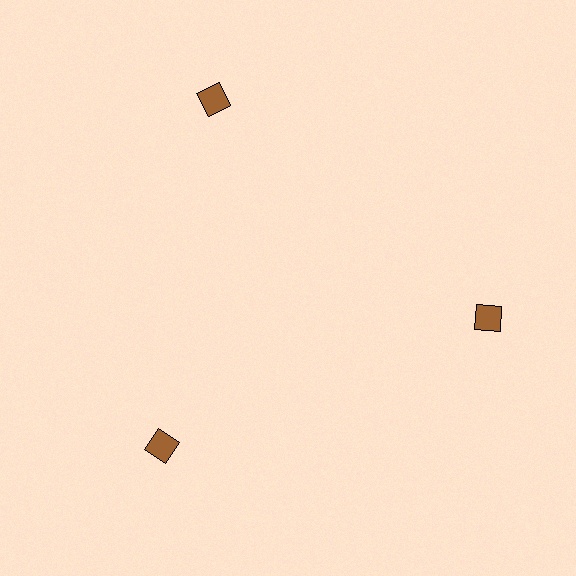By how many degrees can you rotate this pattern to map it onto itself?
The pattern maps onto itself every 120 degrees of rotation.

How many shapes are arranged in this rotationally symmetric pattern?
There are 3 shapes, arranged in 3 groups of 1.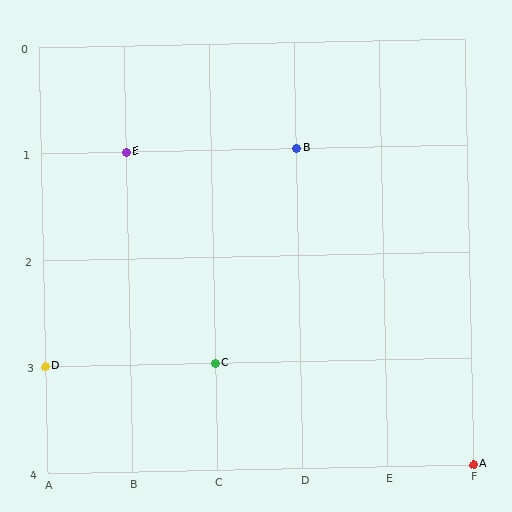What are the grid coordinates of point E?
Point E is at grid coordinates (B, 1).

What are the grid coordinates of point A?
Point A is at grid coordinates (F, 4).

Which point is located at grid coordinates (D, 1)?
Point B is at (D, 1).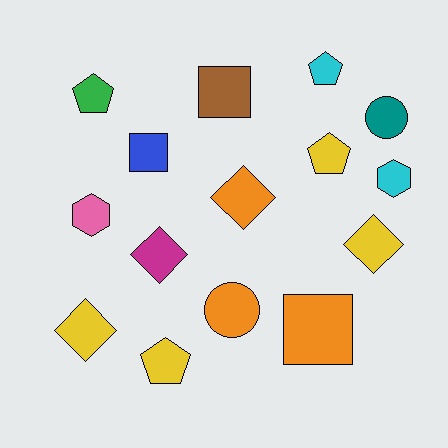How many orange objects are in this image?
There are 3 orange objects.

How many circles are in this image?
There are 2 circles.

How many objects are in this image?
There are 15 objects.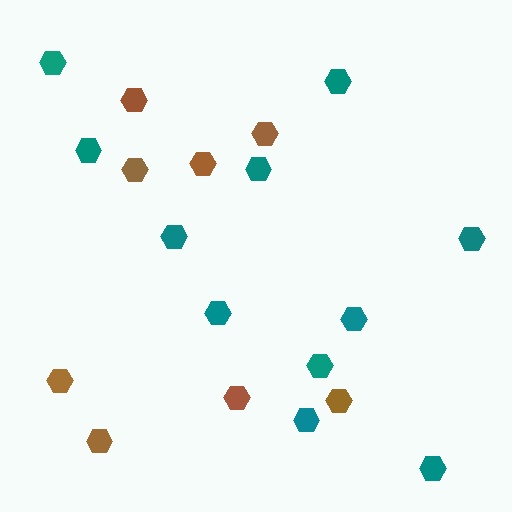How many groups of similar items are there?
There are 2 groups: one group of brown hexagons (8) and one group of teal hexagons (11).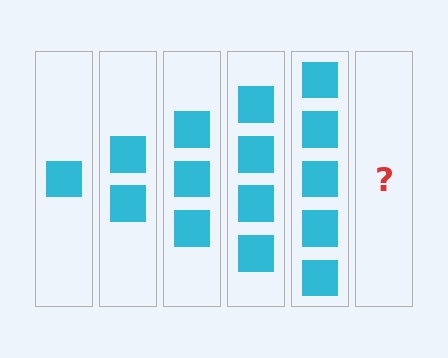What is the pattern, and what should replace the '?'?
The pattern is that each step adds one more square. The '?' should be 6 squares.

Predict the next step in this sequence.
The next step is 6 squares.